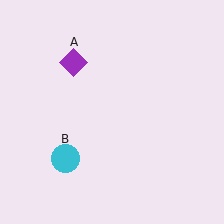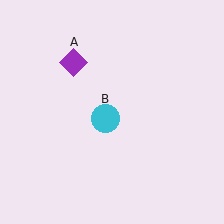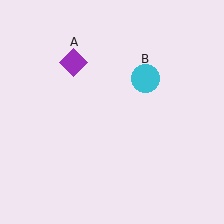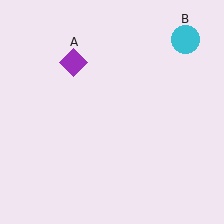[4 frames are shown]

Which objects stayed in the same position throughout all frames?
Purple diamond (object A) remained stationary.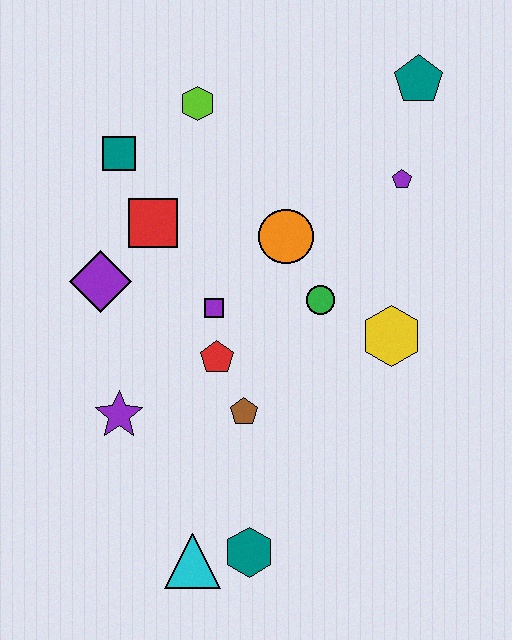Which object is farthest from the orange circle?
The cyan triangle is farthest from the orange circle.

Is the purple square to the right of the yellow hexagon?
No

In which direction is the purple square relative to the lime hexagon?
The purple square is below the lime hexagon.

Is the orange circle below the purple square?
No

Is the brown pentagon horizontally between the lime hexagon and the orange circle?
Yes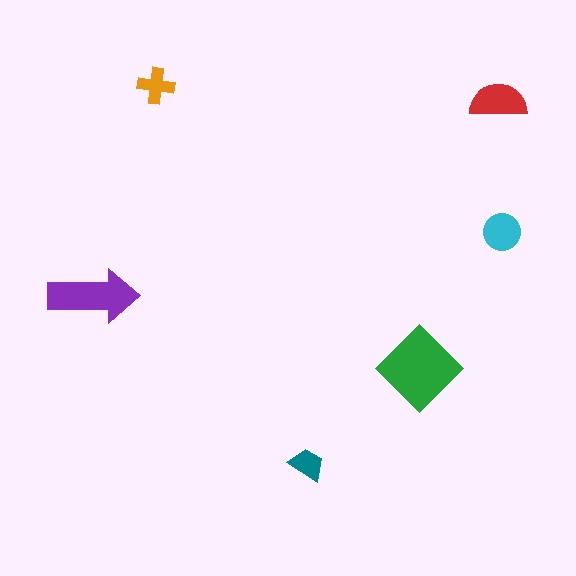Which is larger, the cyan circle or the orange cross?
The cyan circle.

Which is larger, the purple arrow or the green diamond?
The green diamond.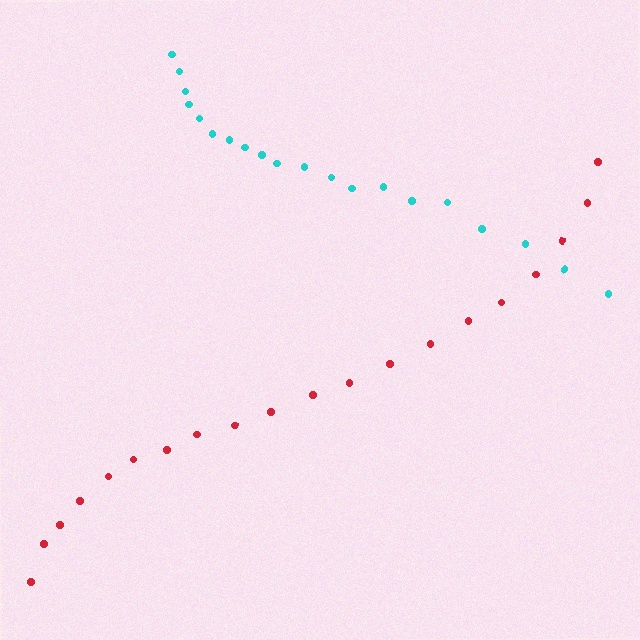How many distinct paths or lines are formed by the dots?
There are 2 distinct paths.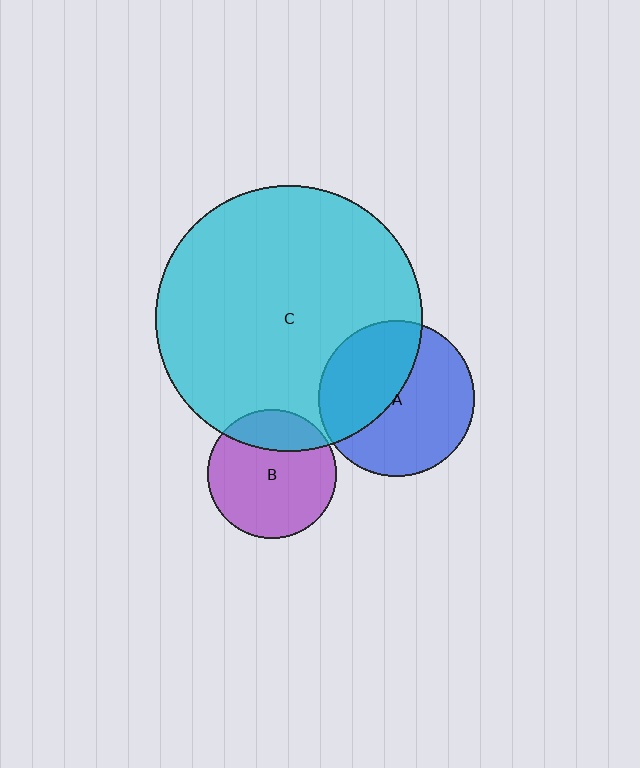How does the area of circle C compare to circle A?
Approximately 2.9 times.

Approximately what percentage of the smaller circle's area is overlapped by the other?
Approximately 45%.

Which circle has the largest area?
Circle C (cyan).